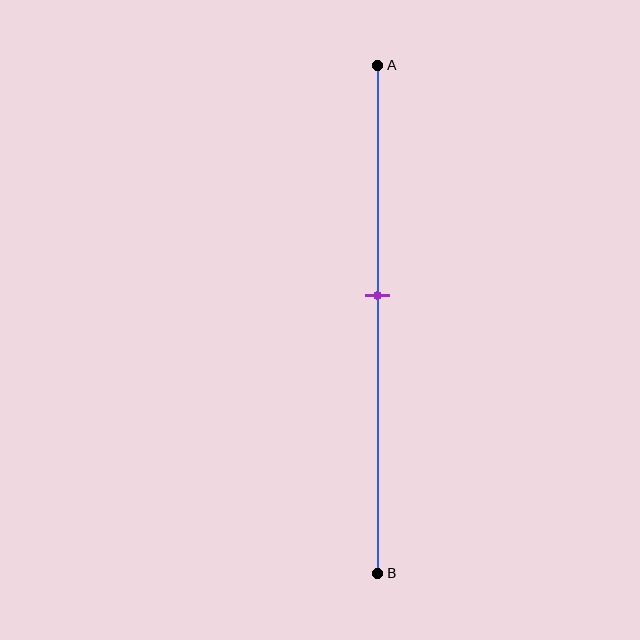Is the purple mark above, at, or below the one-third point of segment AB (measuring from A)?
The purple mark is below the one-third point of segment AB.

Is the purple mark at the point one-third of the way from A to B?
No, the mark is at about 45% from A, not at the 33% one-third point.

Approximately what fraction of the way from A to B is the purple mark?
The purple mark is approximately 45% of the way from A to B.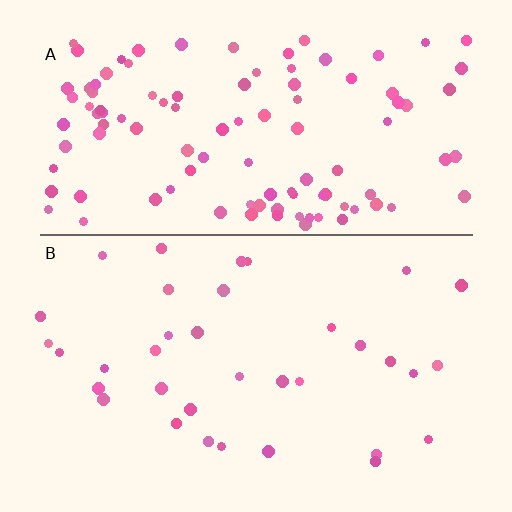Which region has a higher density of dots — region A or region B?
A (the top).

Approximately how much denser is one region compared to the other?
Approximately 3.2× — region A over region B.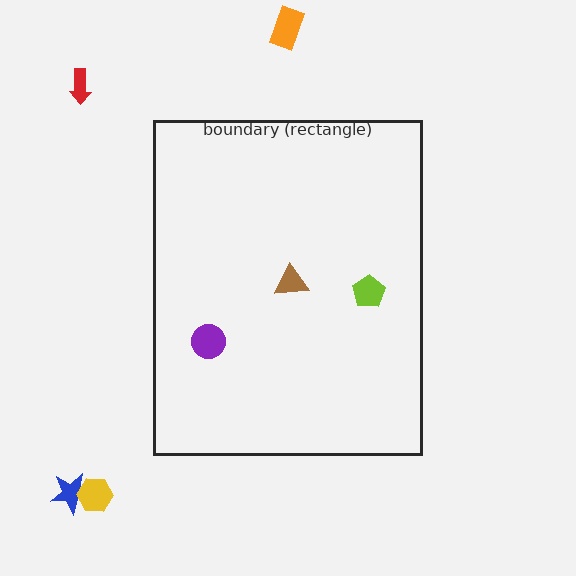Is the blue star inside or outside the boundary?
Outside.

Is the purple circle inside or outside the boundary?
Inside.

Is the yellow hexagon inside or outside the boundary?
Outside.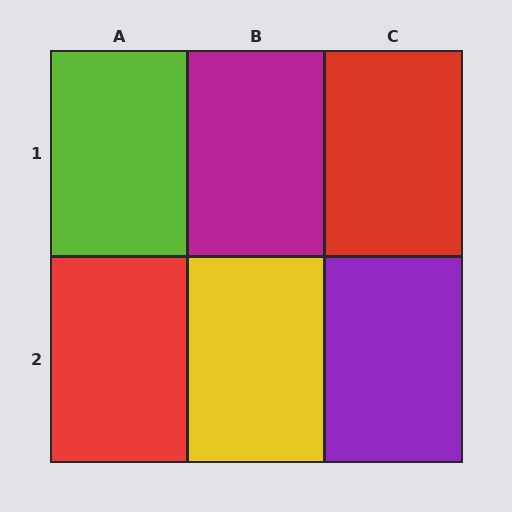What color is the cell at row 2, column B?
Yellow.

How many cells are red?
2 cells are red.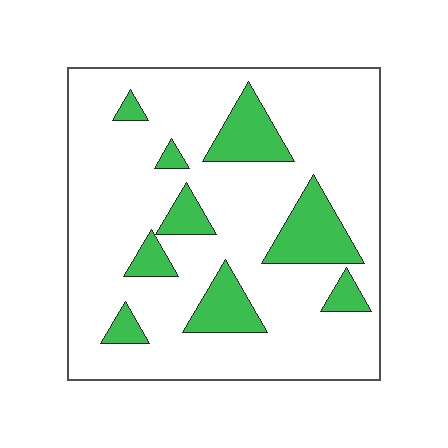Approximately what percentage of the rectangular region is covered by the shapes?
Approximately 20%.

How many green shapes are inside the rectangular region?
9.